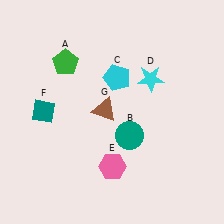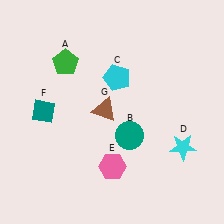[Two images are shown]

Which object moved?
The cyan star (D) moved down.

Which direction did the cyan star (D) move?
The cyan star (D) moved down.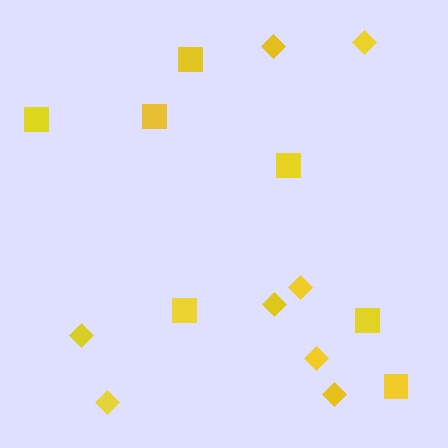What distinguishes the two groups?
There are 2 groups: one group of squares (7) and one group of diamonds (8).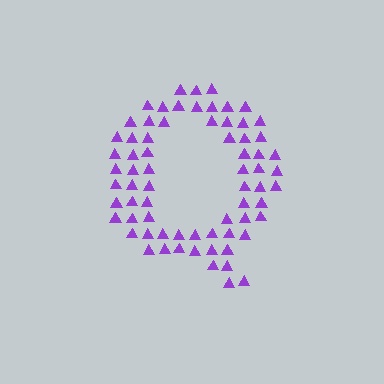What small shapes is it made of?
It is made of small triangles.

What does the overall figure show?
The overall figure shows the letter Q.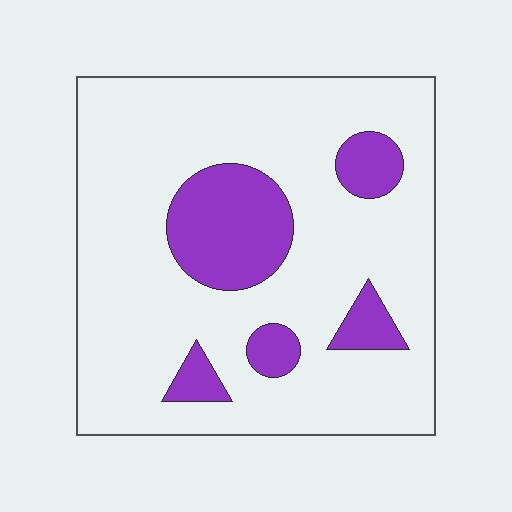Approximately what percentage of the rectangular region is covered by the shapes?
Approximately 20%.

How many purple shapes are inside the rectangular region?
5.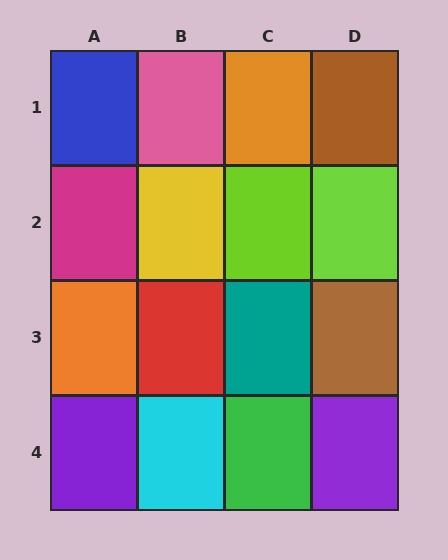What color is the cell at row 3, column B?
Red.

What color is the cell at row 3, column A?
Orange.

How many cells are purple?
2 cells are purple.